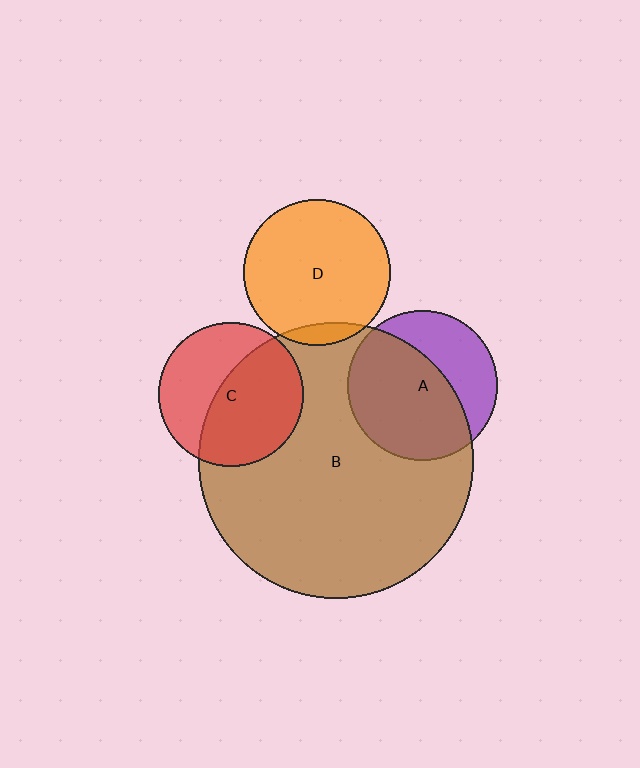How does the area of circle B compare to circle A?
Approximately 3.4 times.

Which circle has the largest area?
Circle B (brown).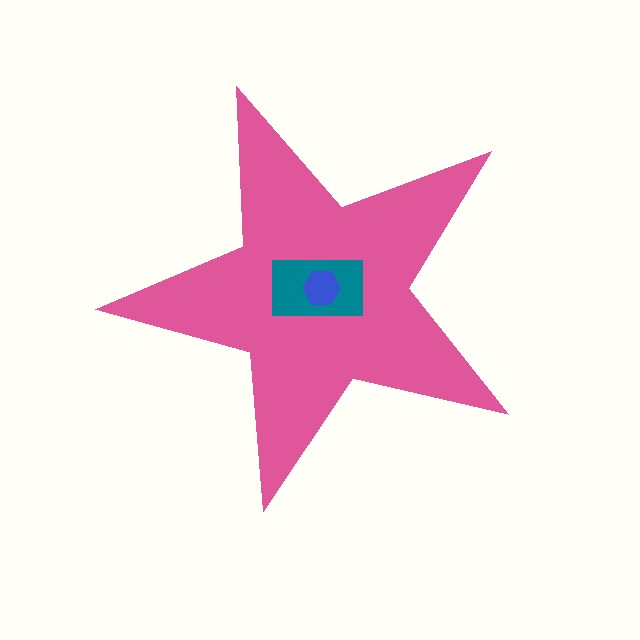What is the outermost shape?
The pink star.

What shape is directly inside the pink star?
The teal rectangle.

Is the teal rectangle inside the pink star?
Yes.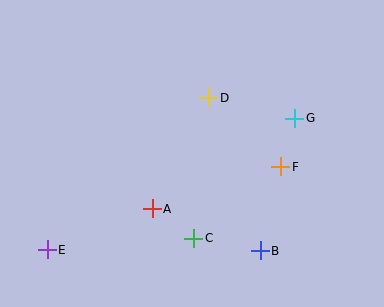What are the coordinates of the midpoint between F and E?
The midpoint between F and E is at (164, 208).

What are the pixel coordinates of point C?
Point C is at (194, 238).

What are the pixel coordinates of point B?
Point B is at (260, 251).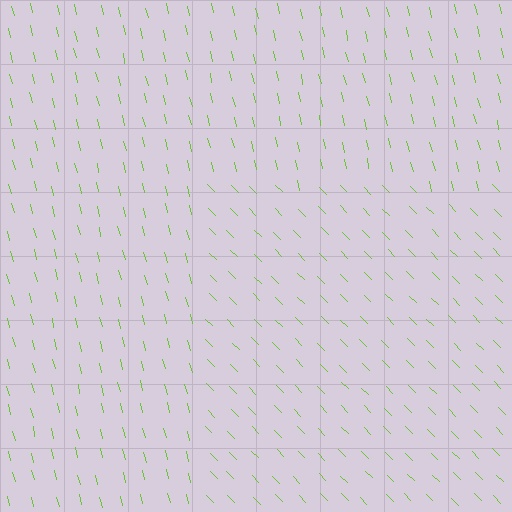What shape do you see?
I see a rectangle.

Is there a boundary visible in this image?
Yes, there is a texture boundary formed by a change in line orientation.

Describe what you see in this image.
The image is filled with small lime line segments. A rectangle region in the image has lines oriented differently from the surrounding lines, creating a visible texture boundary.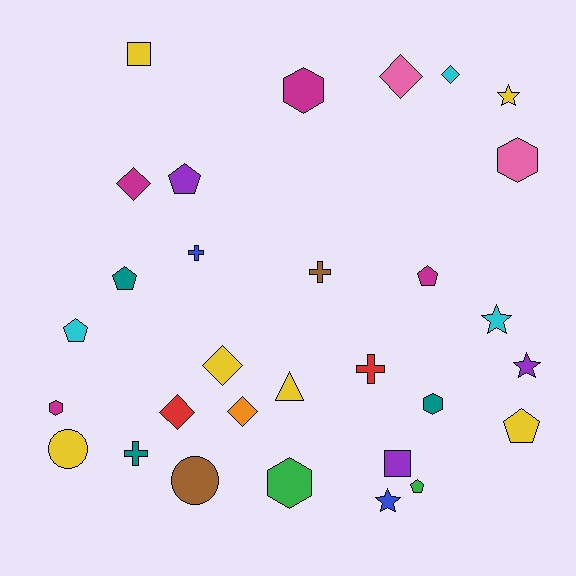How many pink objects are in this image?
There are 2 pink objects.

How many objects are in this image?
There are 30 objects.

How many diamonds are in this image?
There are 6 diamonds.